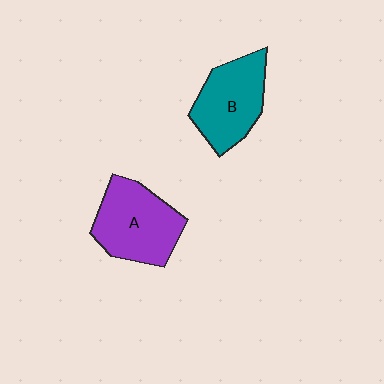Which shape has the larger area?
Shape A (purple).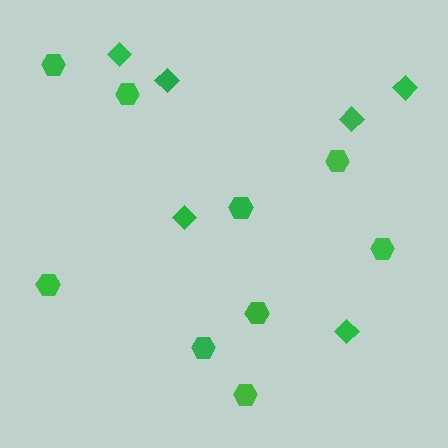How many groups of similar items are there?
There are 2 groups: one group of diamonds (6) and one group of hexagons (9).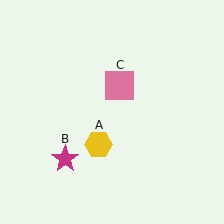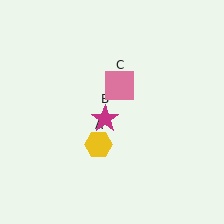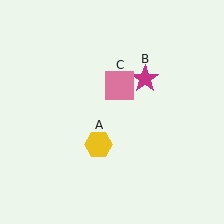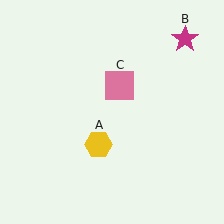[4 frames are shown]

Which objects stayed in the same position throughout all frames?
Yellow hexagon (object A) and pink square (object C) remained stationary.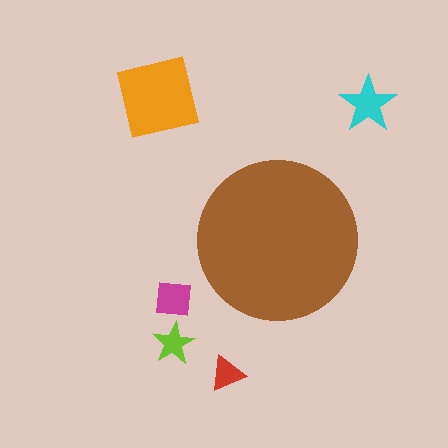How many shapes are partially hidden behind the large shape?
0 shapes are partially hidden.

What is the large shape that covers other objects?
A brown circle.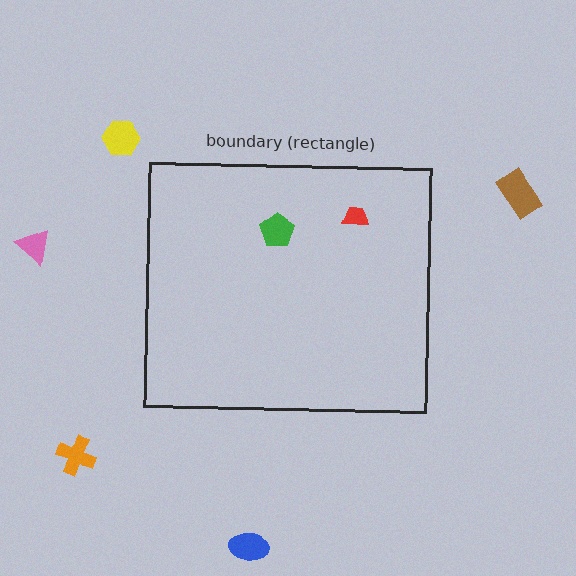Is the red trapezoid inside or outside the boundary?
Inside.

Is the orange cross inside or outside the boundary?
Outside.